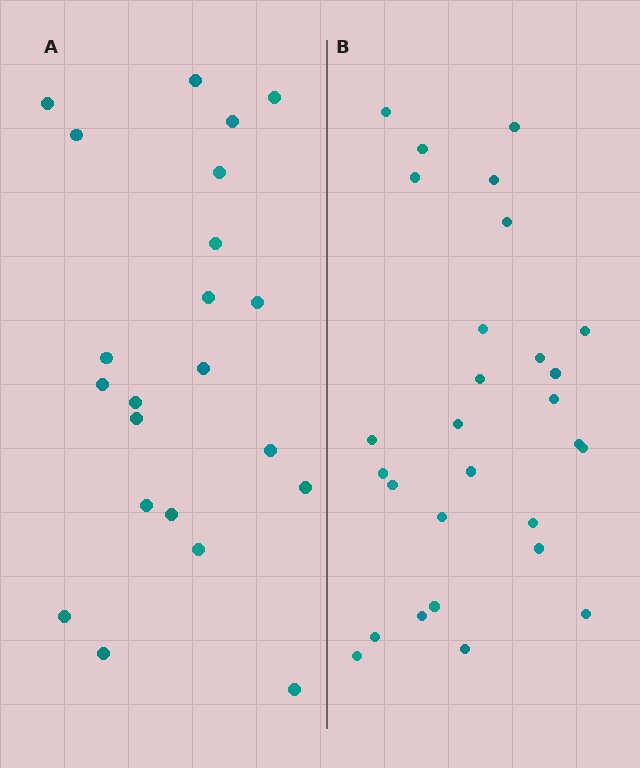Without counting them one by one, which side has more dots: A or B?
Region B (the right region) has more dots.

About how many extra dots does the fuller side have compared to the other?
Region B has about 6 more dots than region A.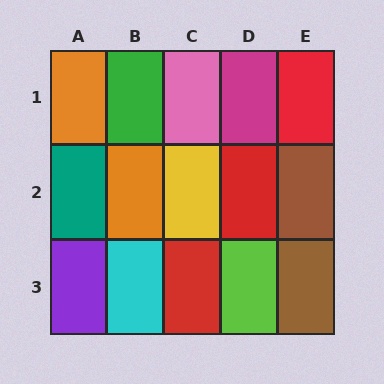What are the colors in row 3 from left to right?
Purple, cyan, red, lime, brown.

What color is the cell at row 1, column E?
Red.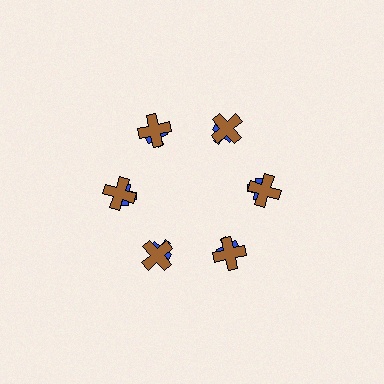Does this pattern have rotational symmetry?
Yes, this pattern has 6-fold rotational symmetry. It looks the same after rotating 60 degrees around the center.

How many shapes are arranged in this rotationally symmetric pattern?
There are 12 shapes, arranged in 6 groups of 2.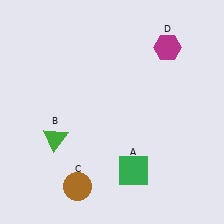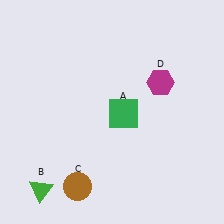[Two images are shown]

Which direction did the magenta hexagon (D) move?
The magenta hexagon (D) moved down.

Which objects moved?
The objects that moved are: the green square (A), the green triangle (B), the magenta hexagon (D).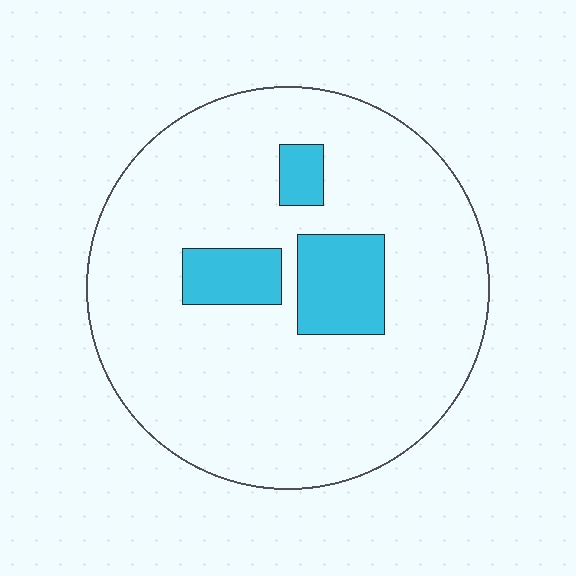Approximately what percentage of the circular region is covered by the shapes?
Approximately 15%.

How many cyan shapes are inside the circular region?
3.